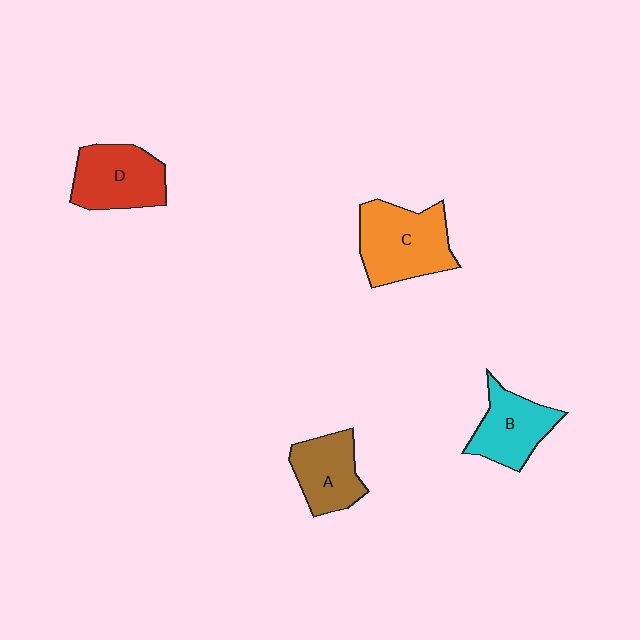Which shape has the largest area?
Shape C (orange).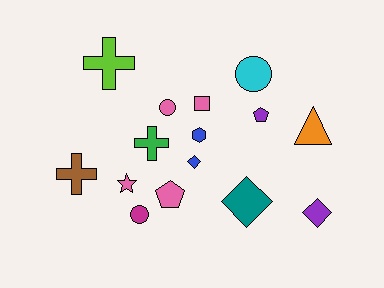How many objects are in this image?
There are 15 objects.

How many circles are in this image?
There are 3 circles.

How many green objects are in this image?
There is 1 green object.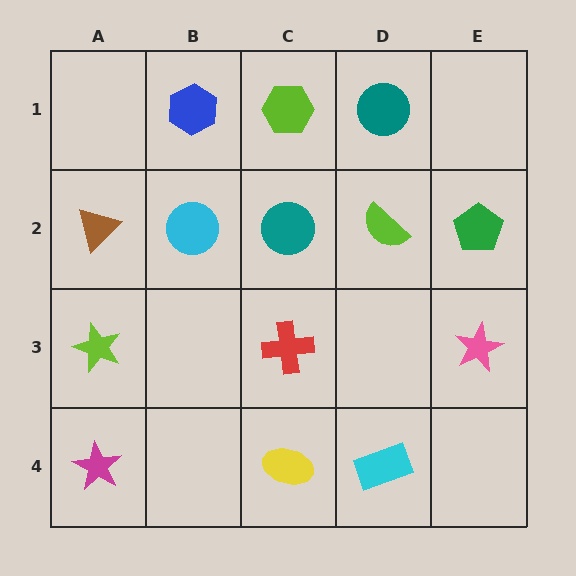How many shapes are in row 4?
3 shapes.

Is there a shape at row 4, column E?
No, that cell is empty.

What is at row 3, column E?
A pink star.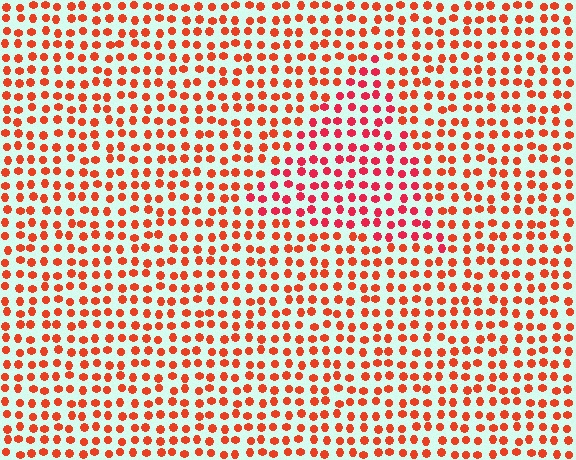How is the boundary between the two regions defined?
The boundary is defined purely by a slight shift in hue (about 21 degrees). Spacing, size, and orientation are identical on both sides.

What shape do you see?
I see a triangle.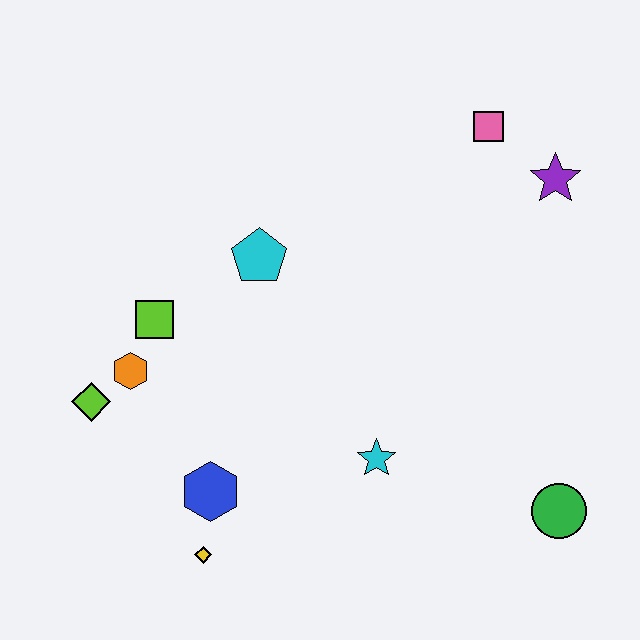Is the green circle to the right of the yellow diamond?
Yes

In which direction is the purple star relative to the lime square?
The purple star is to the right of the lime square.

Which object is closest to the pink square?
The purple star is closest to the pink square.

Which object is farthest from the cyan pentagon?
The green circle is farthest from the cyan pentagon.